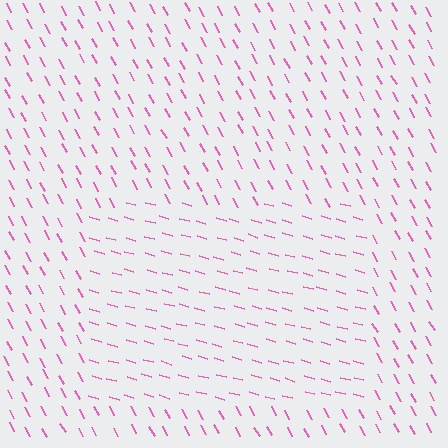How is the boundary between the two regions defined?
The boundary is defined purely by a change in line orientation (approximately 45 degrees difference). All lines are the same color and thickness.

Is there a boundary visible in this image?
Yes, there is a texture boundary formed by a change in line orientation.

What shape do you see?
I see a rectangle.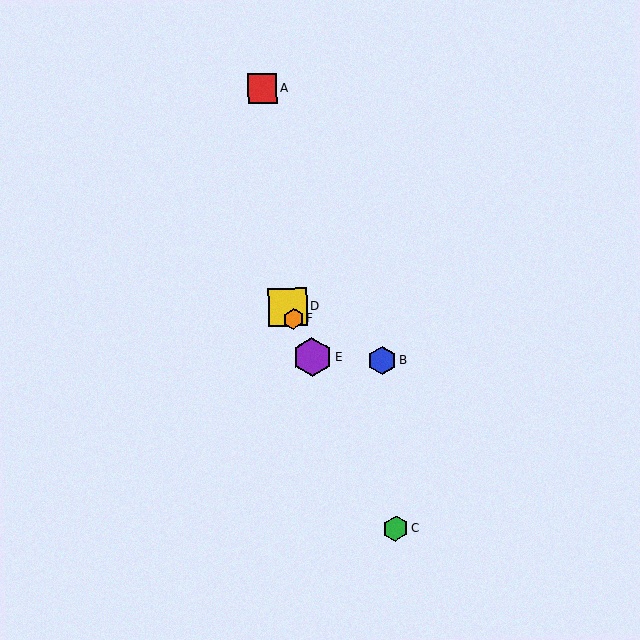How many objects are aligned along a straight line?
4 objects (C, D, E, F) are aligned along a straight line.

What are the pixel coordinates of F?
Object F is at (293, 319).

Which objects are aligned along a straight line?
Objects C, D, E, F are aligned along a straight line.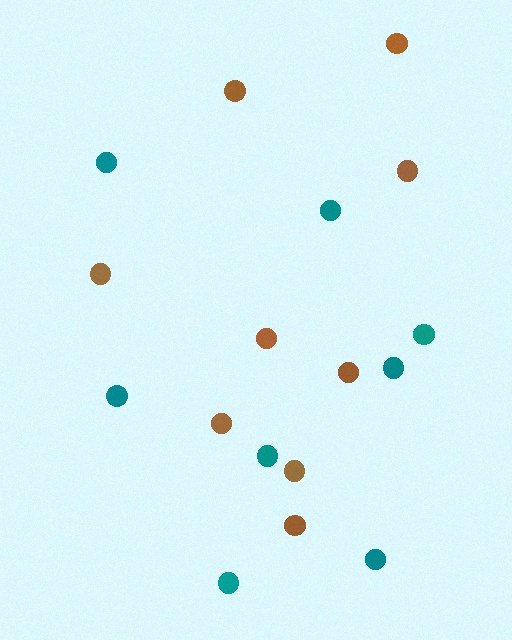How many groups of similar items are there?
There are 2 groups: one group of teal circles (8) and one group of brown circles (9).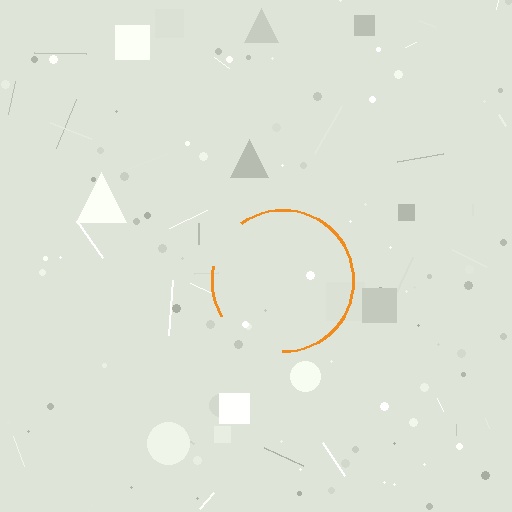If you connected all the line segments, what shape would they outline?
They would outline a circle.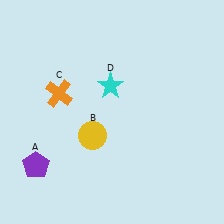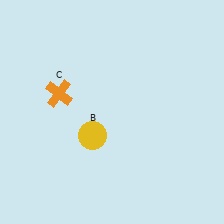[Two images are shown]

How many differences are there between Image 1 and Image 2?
There are 2 differences between the two images.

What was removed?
The purple pentagon (A), the cyan star (D) were removed in Image 2.